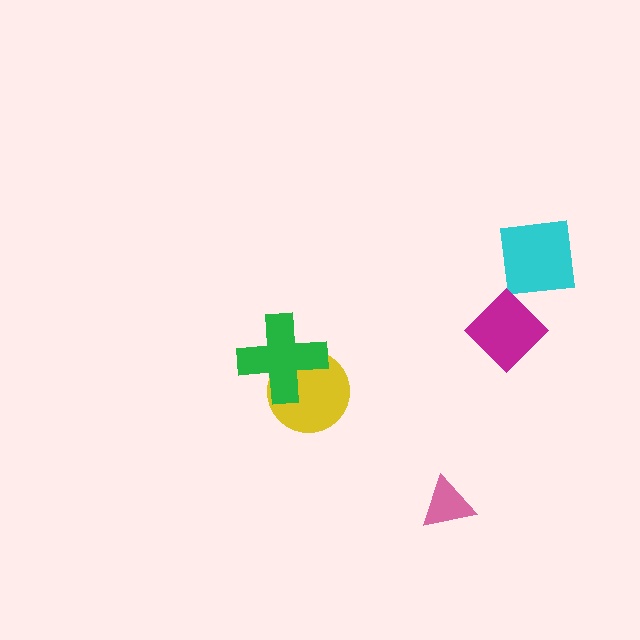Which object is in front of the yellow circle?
The green cross is in front of the yellow circle.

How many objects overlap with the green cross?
1 object overlaps with the green cross.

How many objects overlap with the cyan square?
0 objects overlap with the cyan square.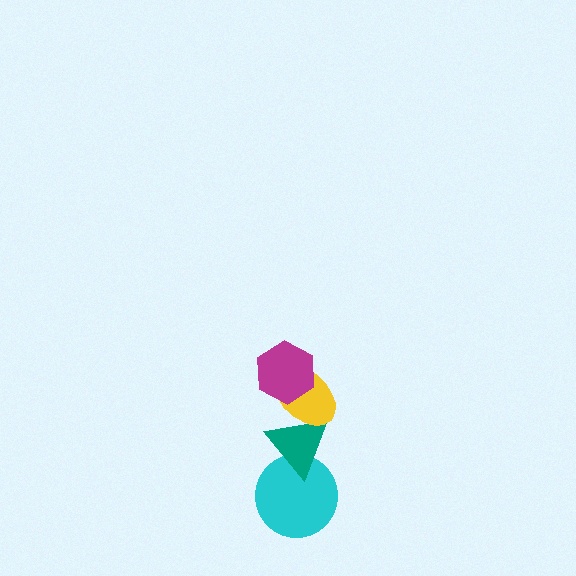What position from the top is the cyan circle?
The cyan circle is 4th from the top.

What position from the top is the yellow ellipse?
The yellow ellipse is 2nd from the top.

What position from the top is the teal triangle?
The teal triangle is 3rd from the top.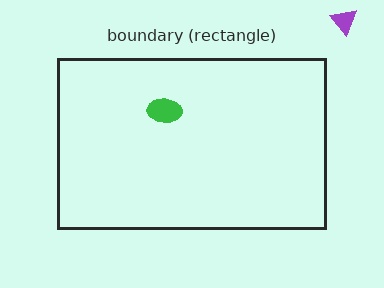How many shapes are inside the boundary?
1 inside, 1 outside.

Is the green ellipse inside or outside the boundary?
Inside.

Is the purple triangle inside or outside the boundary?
Outside.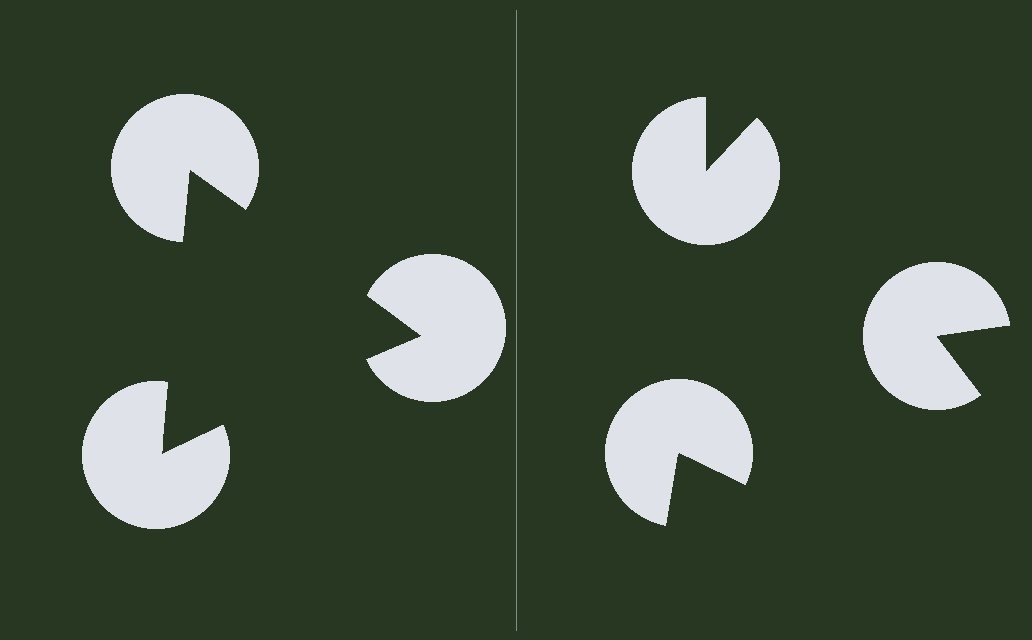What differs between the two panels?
The pac-man discs are positioned identically on both sides; only the wedge orientations differ. On the left they align to a triangle; on the right they are misaligned.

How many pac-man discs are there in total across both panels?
6 — 3 on each side.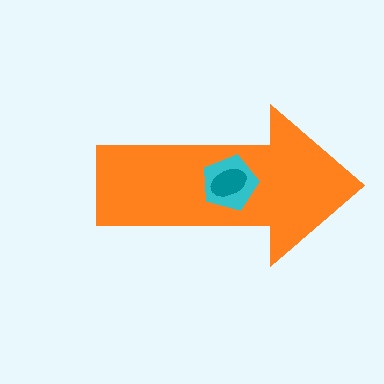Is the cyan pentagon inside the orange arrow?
Yes.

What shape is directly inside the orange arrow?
The cyan pentagon.